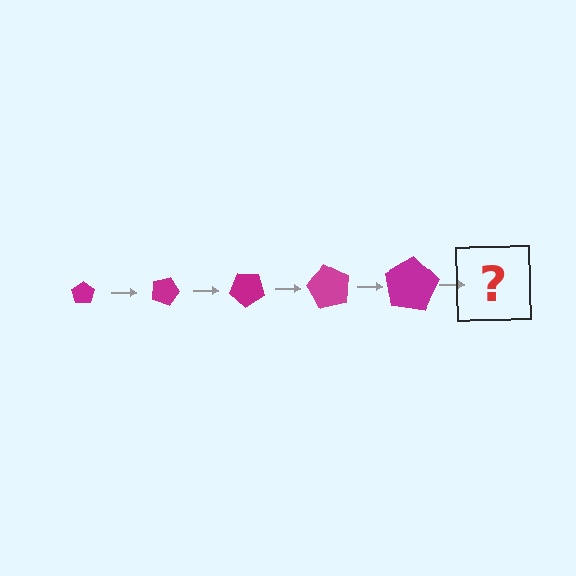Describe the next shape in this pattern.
It should be a pentagon, larger than the previous one and rotated 100 degrees from the start.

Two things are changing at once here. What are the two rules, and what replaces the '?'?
The two rules are that the pentagon grows larger each step and it rotates 20 degrees each step. The '?' should be a pentagon, larger than the previous one and rotated 100 degrees from the start.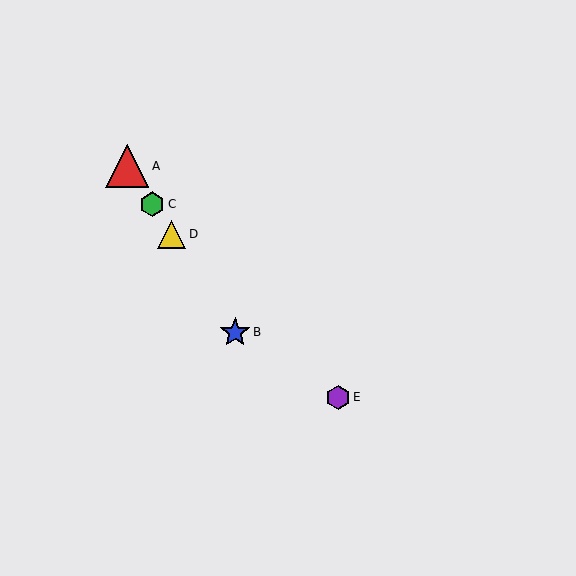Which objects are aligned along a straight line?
Objects A, B, C, D are aligned along a straight line.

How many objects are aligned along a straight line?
4 objects (A, B, C, D) are aligned along a straight line.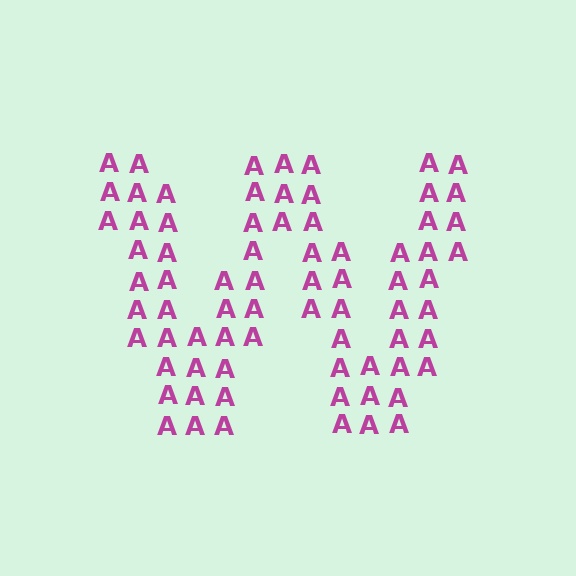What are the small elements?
The small elements are letter A's.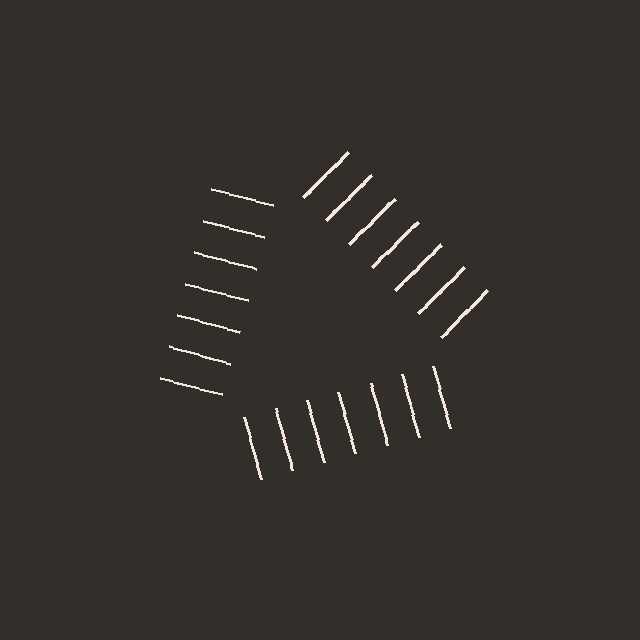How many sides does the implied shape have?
3 sides — the line-ends trace a triangle.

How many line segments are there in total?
21 — 7 along each of the 3 edges.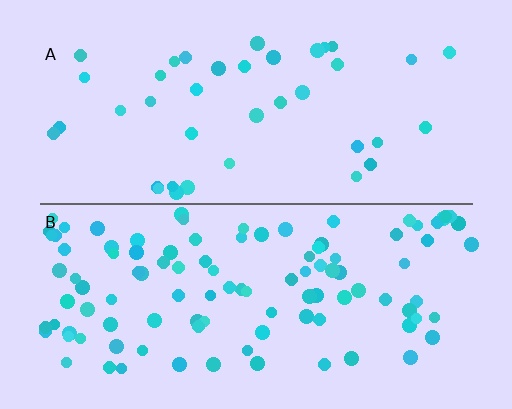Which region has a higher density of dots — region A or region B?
B (the bottom).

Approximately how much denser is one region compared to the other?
Approximately 2.7× — region B over region A.